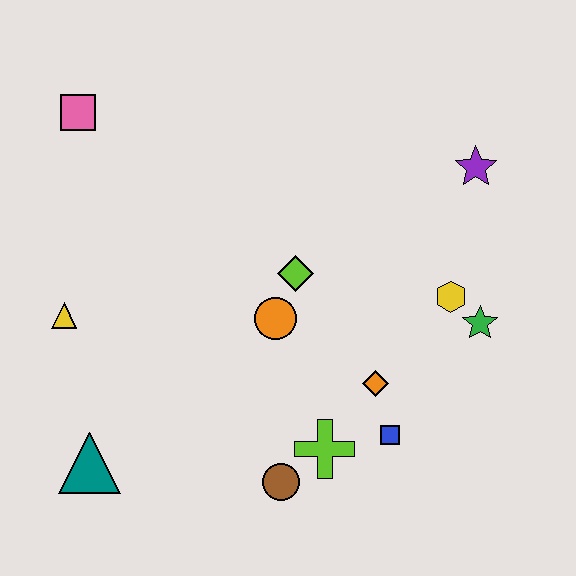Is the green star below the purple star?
Yes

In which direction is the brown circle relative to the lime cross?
The brown circle is to the left of the lime cross.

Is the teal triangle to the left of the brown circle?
Yes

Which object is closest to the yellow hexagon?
The green star is closest to the yellow hexagon.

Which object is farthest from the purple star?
The teal triangle is farthest from the purple star.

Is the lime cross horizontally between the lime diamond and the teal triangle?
No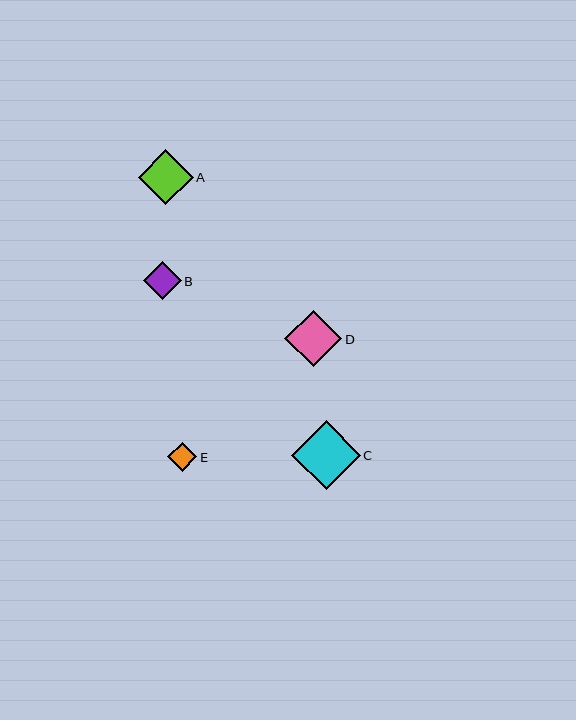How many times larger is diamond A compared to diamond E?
Diamond A is approximately 1.9 times the size of diamond E.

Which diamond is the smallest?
Diamond E is the smallest with a size of approximately 29 pixels.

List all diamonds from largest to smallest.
From largest to smallest: C, D, A, B, E.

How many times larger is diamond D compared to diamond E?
Diamond D is approximately 2.0 times the size of diamond E.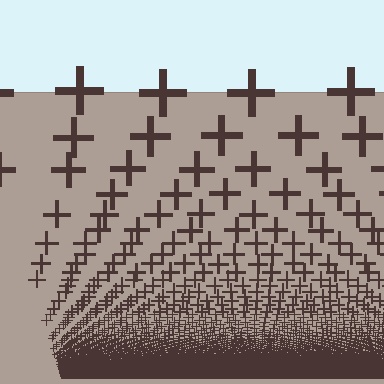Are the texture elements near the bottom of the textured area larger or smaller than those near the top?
Smaller. The gradient is inverted — elements near the bottom are smaller and denser.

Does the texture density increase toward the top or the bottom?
Density increases toward the bottom.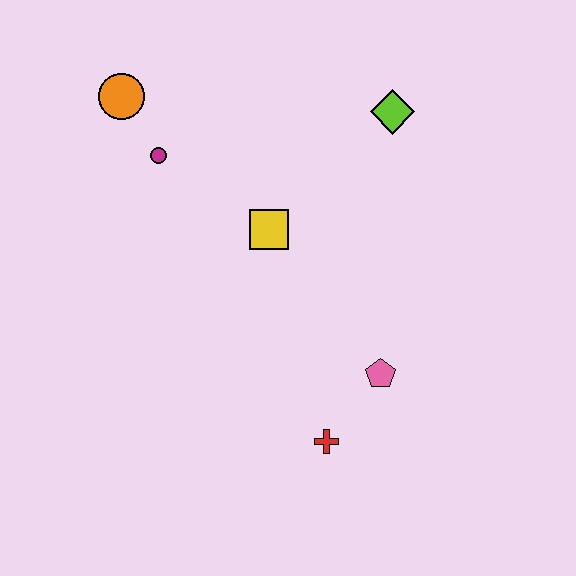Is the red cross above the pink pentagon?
No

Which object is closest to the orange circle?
The magenta circle is closest to the orange circle.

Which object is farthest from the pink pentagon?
The orange circle is farthest from the pink pentagon.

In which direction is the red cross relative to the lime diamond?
The red cross is below the lime diamond.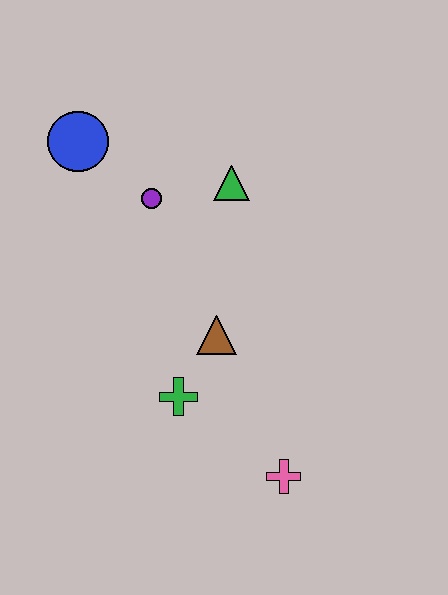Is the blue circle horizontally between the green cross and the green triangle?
No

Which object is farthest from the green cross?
The blue circle is farthest from the green cross.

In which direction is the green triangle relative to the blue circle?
The green triangle is to the right of the blue circle.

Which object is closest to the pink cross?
The green cross is closest to the pink cross.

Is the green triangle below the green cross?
No